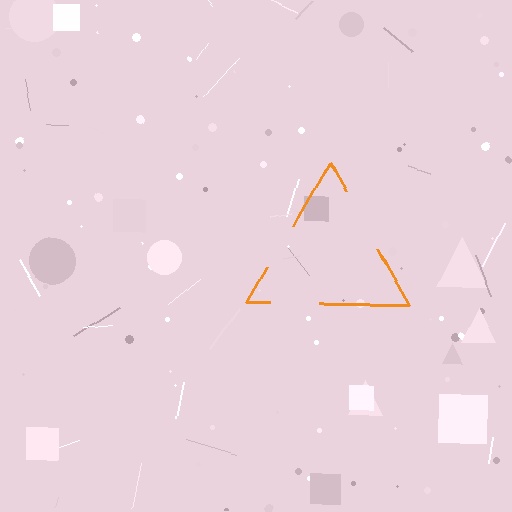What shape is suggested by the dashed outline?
The dashed outline suggests a triangle.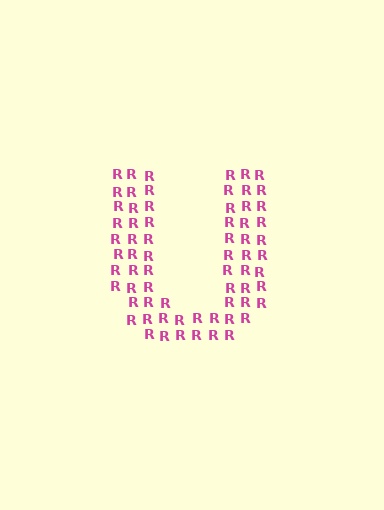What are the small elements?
The small elements are letter R's.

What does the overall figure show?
The overall figure shows the letter U.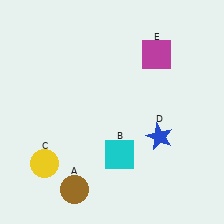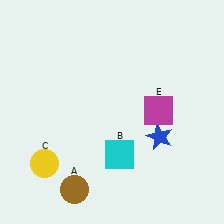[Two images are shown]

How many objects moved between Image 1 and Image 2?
1 object moved between the two images.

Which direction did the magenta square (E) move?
The magenta square (E) moved down.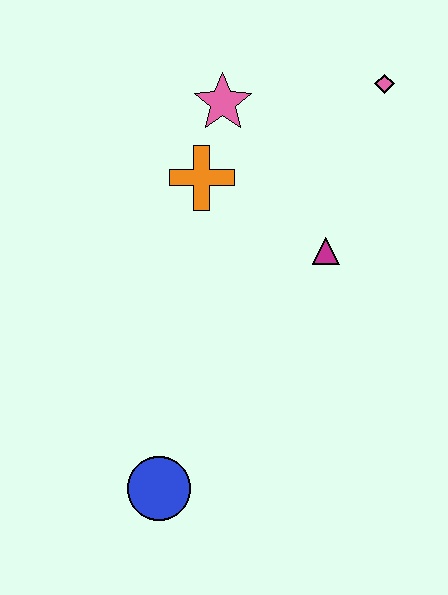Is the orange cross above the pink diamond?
No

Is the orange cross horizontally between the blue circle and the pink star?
Yes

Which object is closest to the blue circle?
The magenta triangle is closest to the blue circle.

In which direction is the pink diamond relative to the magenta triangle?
The pink diamond is above the magenta triangle.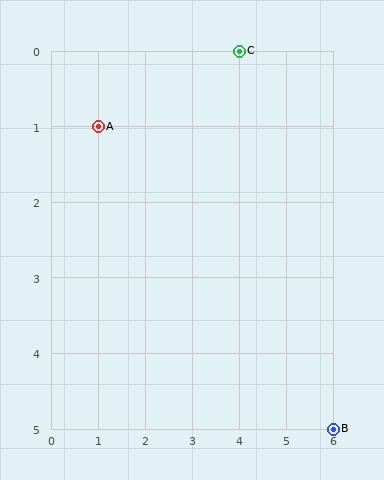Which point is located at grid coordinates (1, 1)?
Point A is at (1, 1).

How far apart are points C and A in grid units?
Points C and A are 3 columns and 1 row apart (about 3.2 grid units diagonally).